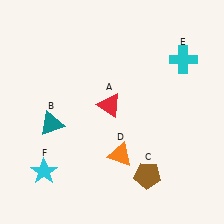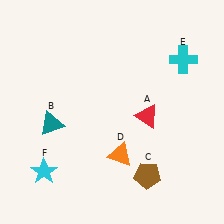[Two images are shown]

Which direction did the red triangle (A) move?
The red triangle (A) moved right.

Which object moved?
The red triangle (A) moved right.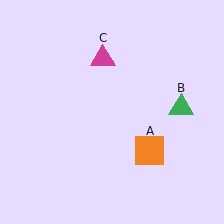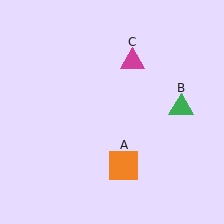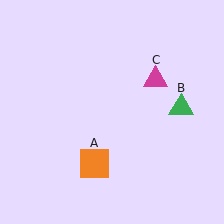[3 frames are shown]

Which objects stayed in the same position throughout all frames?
Green triangle (object B) remained stationary.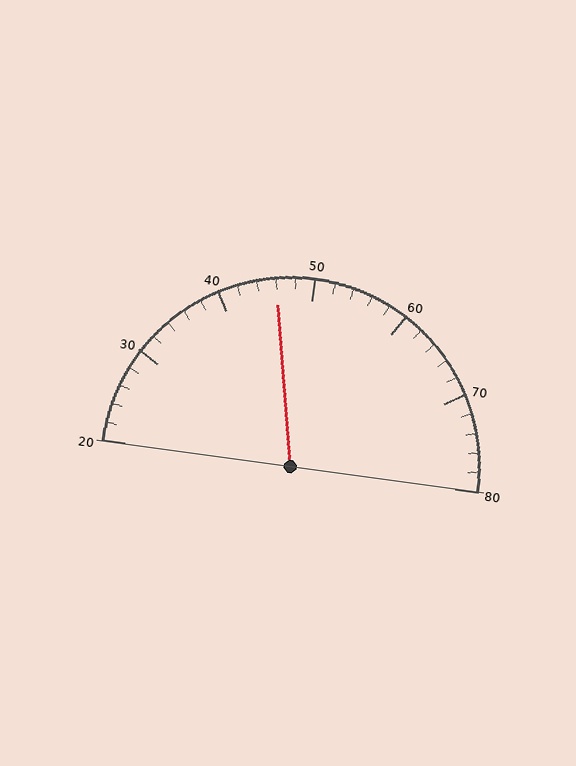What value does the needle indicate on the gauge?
The needle indicates approximately 46.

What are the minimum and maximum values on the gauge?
The gauge ranges from 20 to 80.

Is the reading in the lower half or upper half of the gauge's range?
The reading is in the lower half of the range (20 to 80).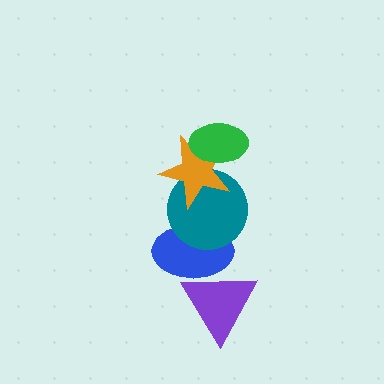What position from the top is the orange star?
The orange star is 2nd from the top.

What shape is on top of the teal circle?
The orange star is on top of the teal circle.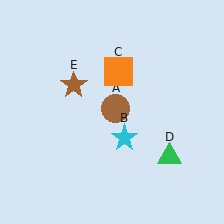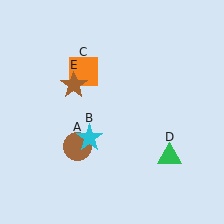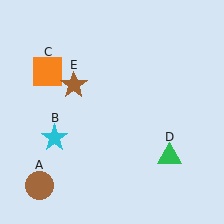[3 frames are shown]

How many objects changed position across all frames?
3 objects changed position: brown circle (object A), cyan star (object B), orange square (object C).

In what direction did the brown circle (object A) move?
The brown circle (object A) moved down and to the left.